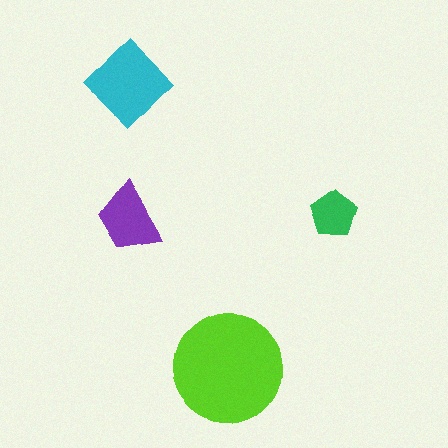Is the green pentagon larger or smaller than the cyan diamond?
Smaller.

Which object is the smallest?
The green pentagon.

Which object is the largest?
The lime circle.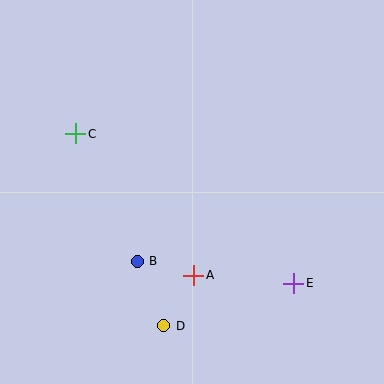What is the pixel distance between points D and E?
The distance between D and E is 137 pixels.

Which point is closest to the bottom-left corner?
Point D is closest to the bottom-left corner.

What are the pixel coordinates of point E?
Point E is at (294, 283).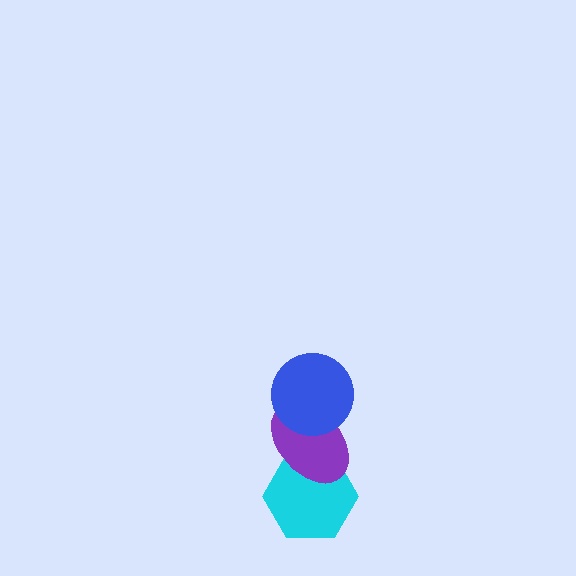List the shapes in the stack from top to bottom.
From top to bottom: the blue circle, the purple ellipse, the cyan hexagon.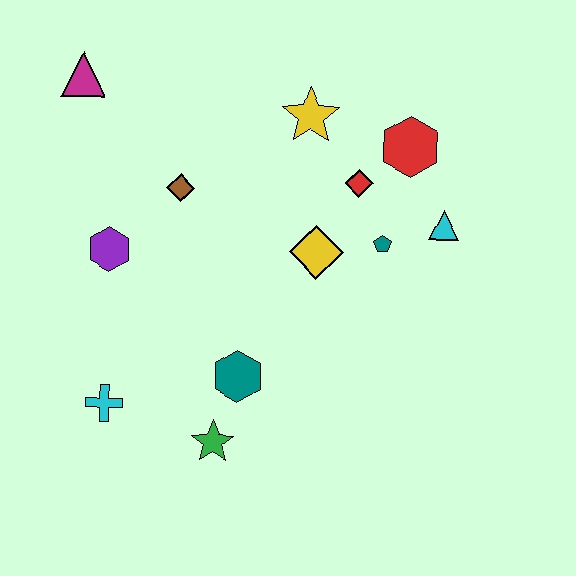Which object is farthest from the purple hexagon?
The cyan triangle is farthest from the purple hexagon.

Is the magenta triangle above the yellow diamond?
Yes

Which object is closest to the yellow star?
The red diamond is closest to the yellow star.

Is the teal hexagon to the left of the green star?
No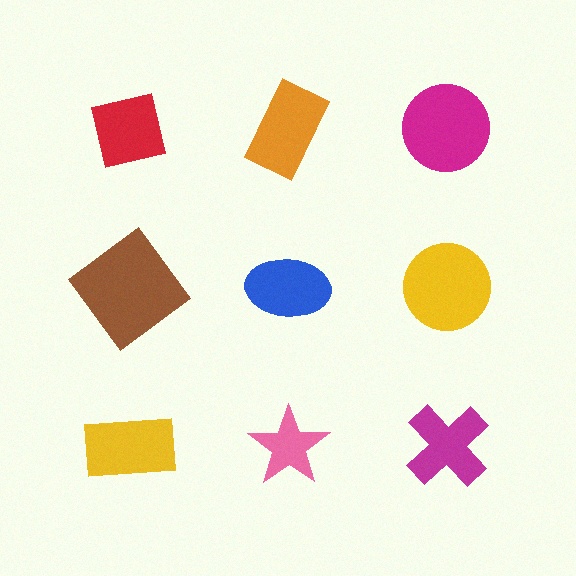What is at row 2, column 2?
A blue ellipse.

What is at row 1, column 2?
An orange rectangle.